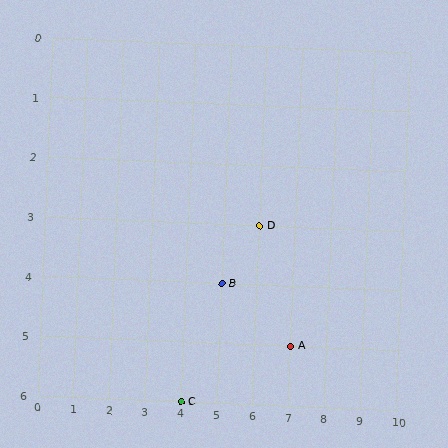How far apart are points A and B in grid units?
Points A and B are 2 columns and 1 row apart (about 2.2 grid units diagonally).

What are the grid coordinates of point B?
Point B is at grid coordinates (5, 4).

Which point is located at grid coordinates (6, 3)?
Point D is at (6, 3).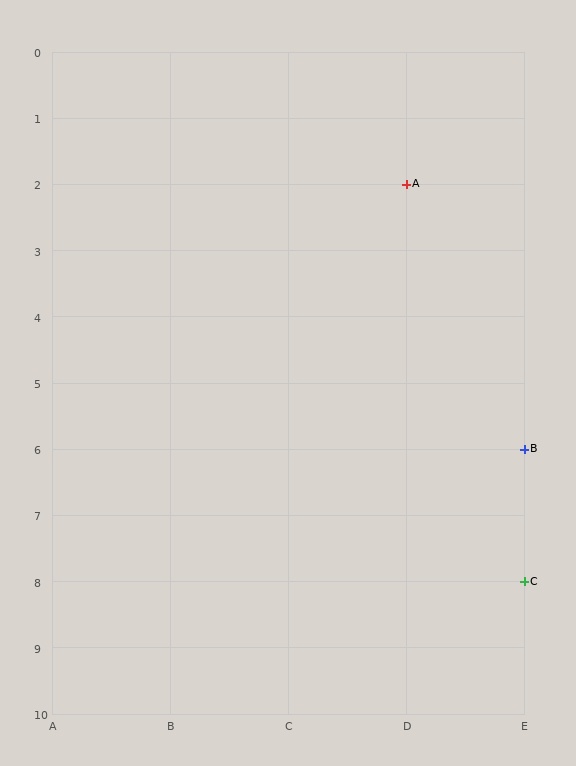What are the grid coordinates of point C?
Point C is at grid coordinates (E, 8).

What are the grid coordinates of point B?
Point B is at grid coordinates (E, 6).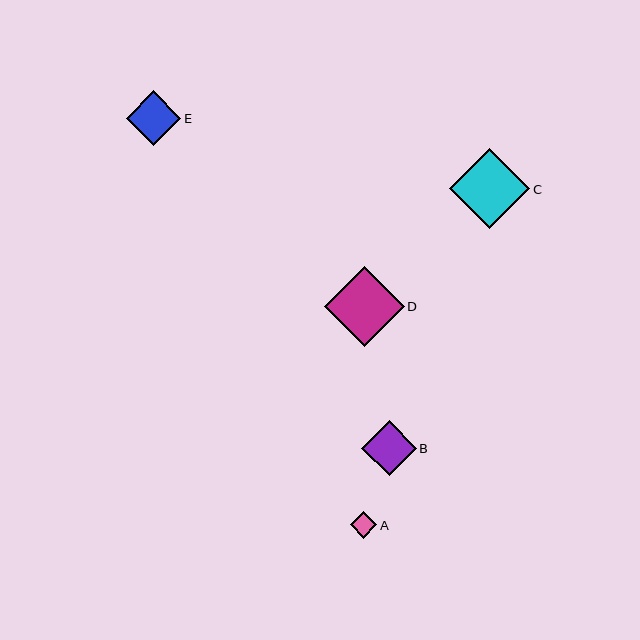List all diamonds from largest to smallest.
From largest to smallest: C, D, E, B, A.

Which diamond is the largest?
Diamond C is the largest with a size of approximately 80 pixels.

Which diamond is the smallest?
Diamond A is the smallest with a size of approximately 27 pixels.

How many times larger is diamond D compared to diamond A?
Diamond D is approximately 3.0 times the size of diamond A.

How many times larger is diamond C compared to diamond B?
Diamond C is approximately 1.5 times the size of diamond B.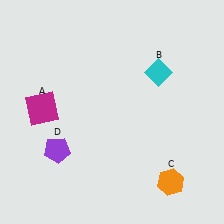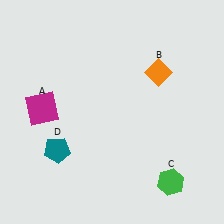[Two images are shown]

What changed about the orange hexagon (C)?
In Image 1, C is orange. In Image 2, it changed to green.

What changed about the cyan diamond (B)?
In Image 1, B is cyan. In Image 2, it changed to orange.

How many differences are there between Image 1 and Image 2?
There are 3 differences between the two images.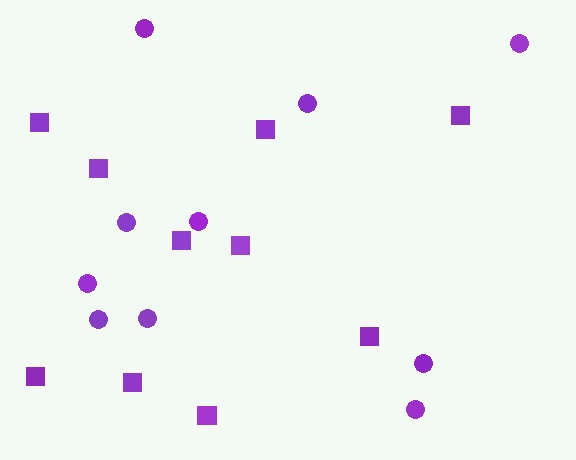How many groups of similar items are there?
There are 2 groups: one group of circles (10) and one group of squares (10).